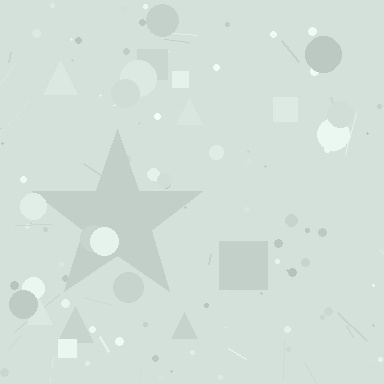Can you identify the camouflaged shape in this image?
The camouflaged shape is a star.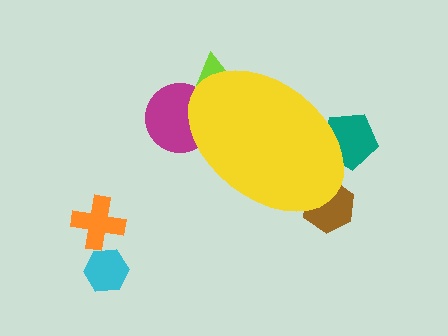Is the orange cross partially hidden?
No, the orange cross is fully visible.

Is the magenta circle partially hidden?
Yes, the magenta circle is partially hidden behind the yellow ellipse.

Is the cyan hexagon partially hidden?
No, the cyan hexagon is fully visible.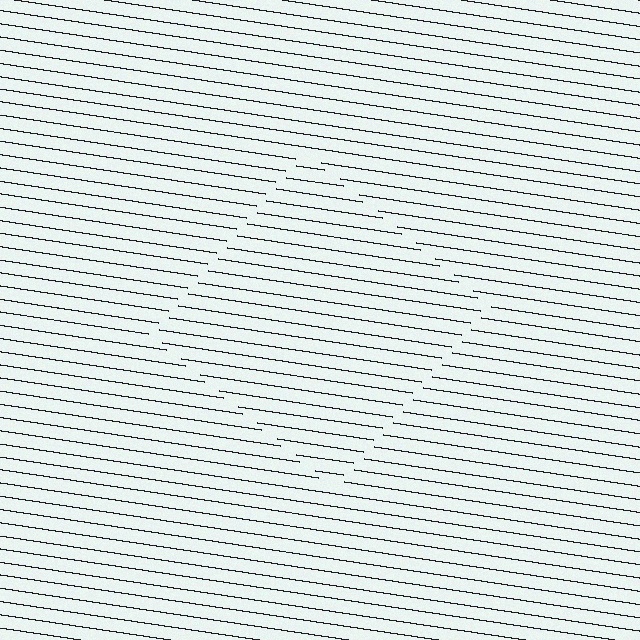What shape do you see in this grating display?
An illusory square. The interior of the shape contains the same grating, shifted by half a period — the contour is defined by the phase discontinuity where line-ends from the inner and outer gratings abut.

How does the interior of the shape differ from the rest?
The interior of the shape contains the same grating, shifted by half a period — the contour is defined by the phase discontinuity where line-ends from the inner and outer gratings abut.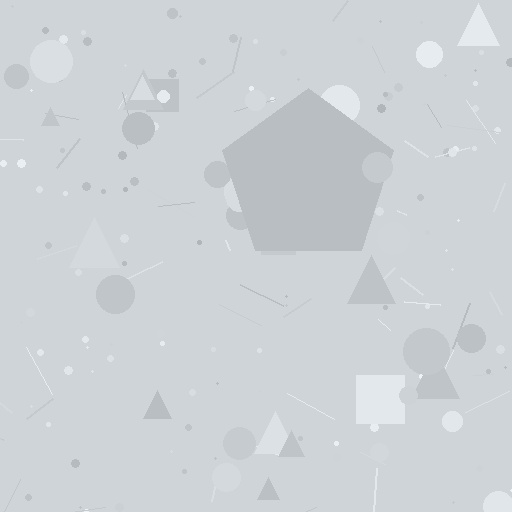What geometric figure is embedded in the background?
A pentagon is embedded in the background.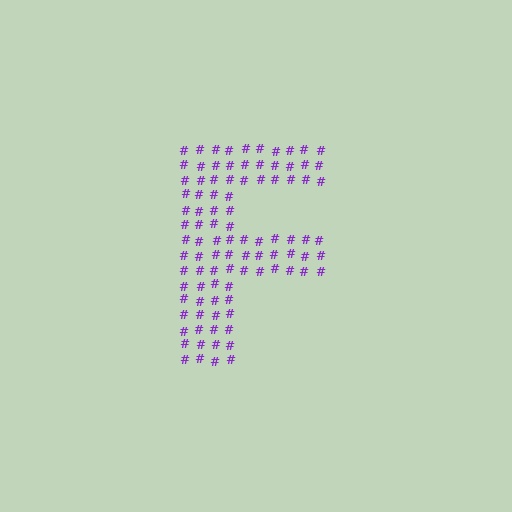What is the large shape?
The large shape is the letter F.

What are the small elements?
The small elements are hash symbols.